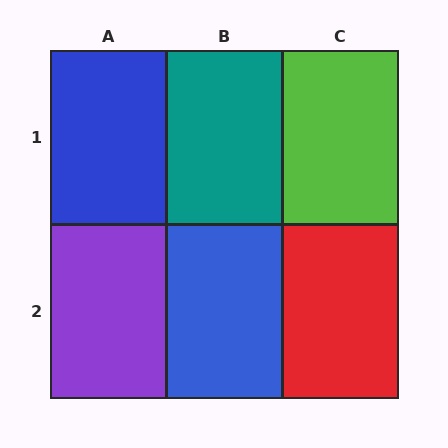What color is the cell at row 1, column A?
Blue.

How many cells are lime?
1 cell is lime.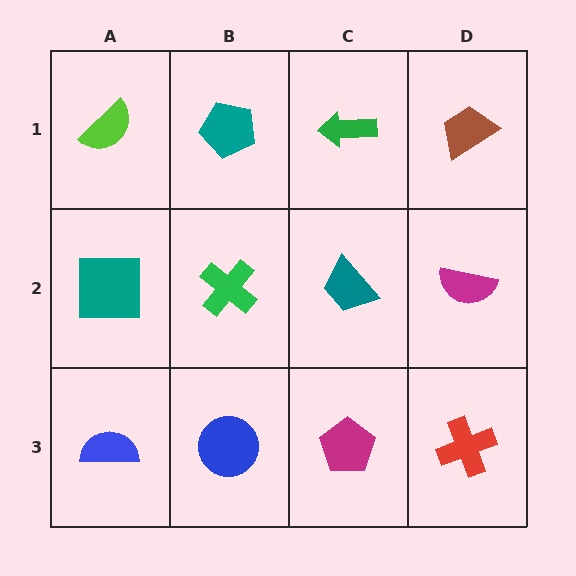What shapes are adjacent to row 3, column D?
A magenta semicircle (row 2, column D), a magenta pentagon (row 3, column C).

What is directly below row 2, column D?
A red cross.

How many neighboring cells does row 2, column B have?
4.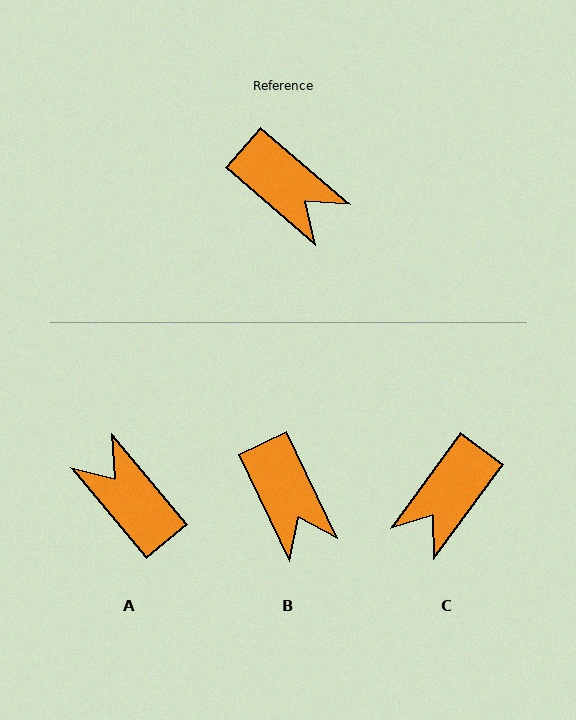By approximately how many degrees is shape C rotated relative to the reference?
Approximately 85 degrees clockwise.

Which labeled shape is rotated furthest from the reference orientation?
A, about 171 degrees away.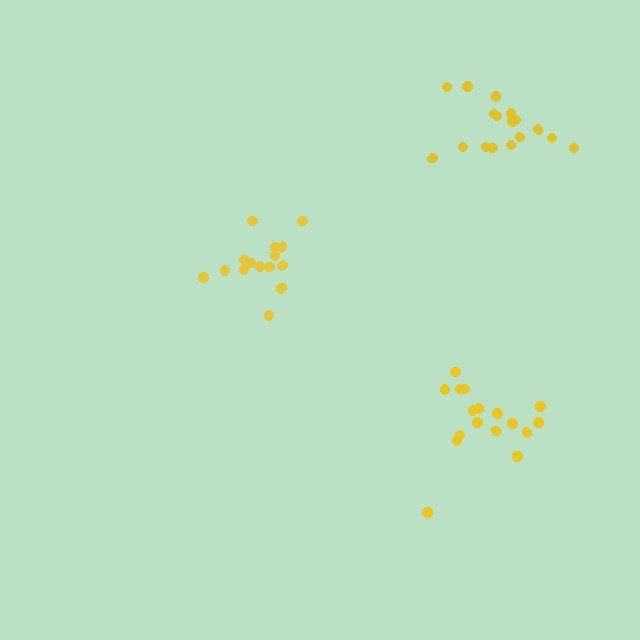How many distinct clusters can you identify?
There are 3 distinct clusters.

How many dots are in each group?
Group 1: 17 dots, Group 2: 17 dots, Group 3: 16 dots (50 total).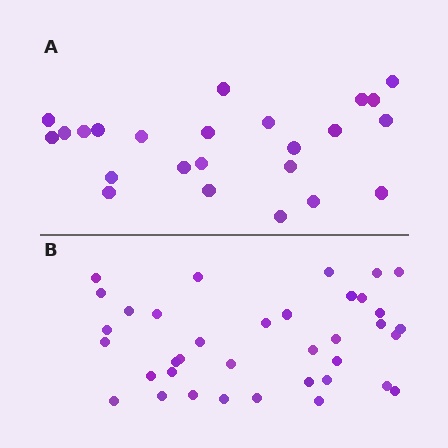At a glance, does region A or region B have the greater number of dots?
Region B (the bottom region) has more dots.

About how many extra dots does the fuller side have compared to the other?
Region B has approximately 15 more dots than region A.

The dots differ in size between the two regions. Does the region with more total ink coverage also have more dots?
No. Region A has more total ink coverage because its dots are larger, but region B actually contains more individual dots. Total area can be misleading — the number of items is what matters here.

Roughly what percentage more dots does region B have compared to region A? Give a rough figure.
About 55% more.